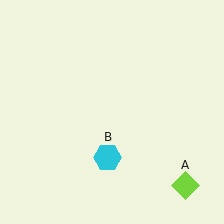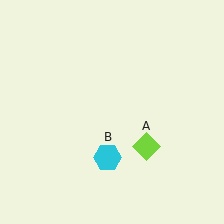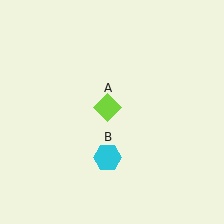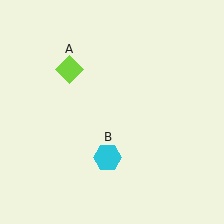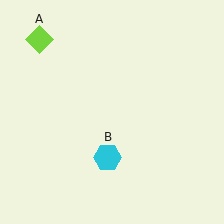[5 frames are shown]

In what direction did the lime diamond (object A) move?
The lime diamond (object A) moved up and to the left.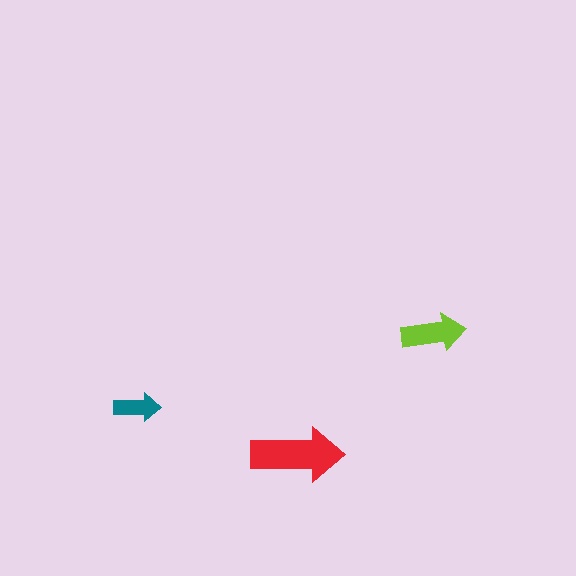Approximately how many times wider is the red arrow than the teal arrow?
About 2 times wider.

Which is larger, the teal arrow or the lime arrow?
The lime one.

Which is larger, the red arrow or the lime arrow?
The red one.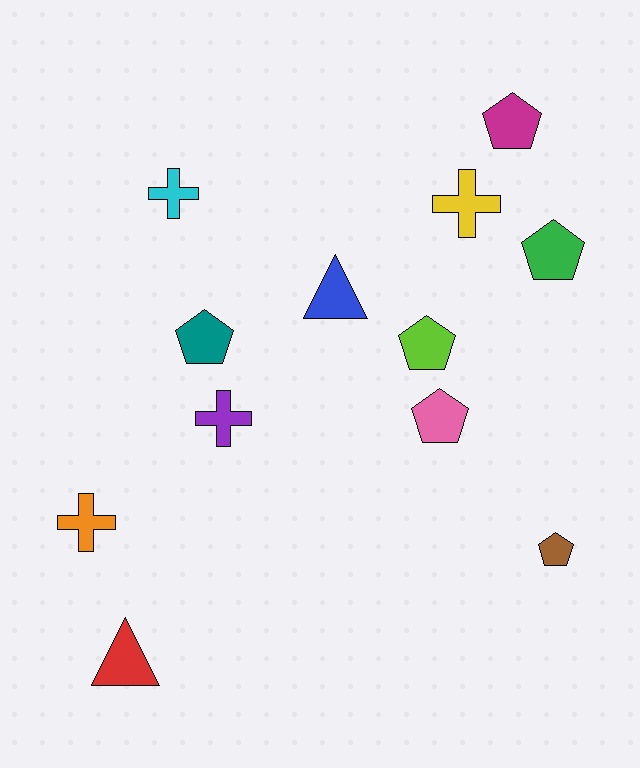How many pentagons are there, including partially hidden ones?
There are 6 pentagons.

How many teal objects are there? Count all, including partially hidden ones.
There is 1 teal object.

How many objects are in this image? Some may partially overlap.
There are 12 objects.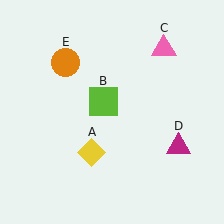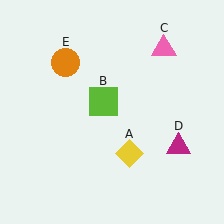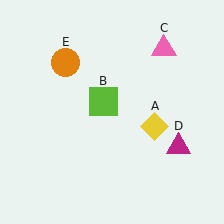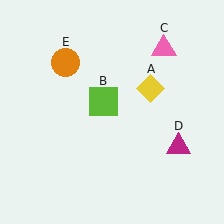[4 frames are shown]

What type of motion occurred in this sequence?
The yellow diamond (object A) rotated counterclockwise around the center of the scene.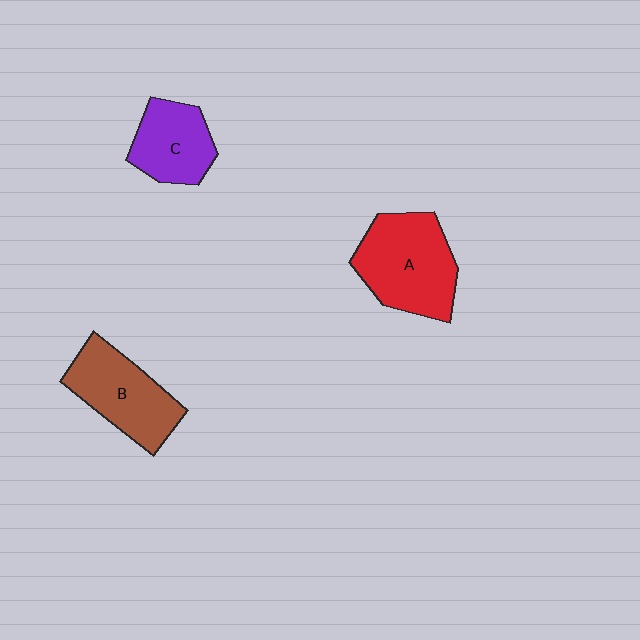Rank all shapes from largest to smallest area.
From largest to smallest: A (red), B (brown), C (purple).